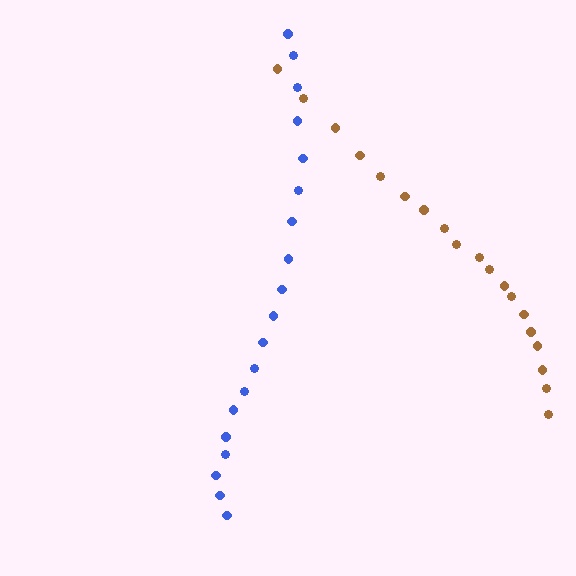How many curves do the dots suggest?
There are 2 distinct paths.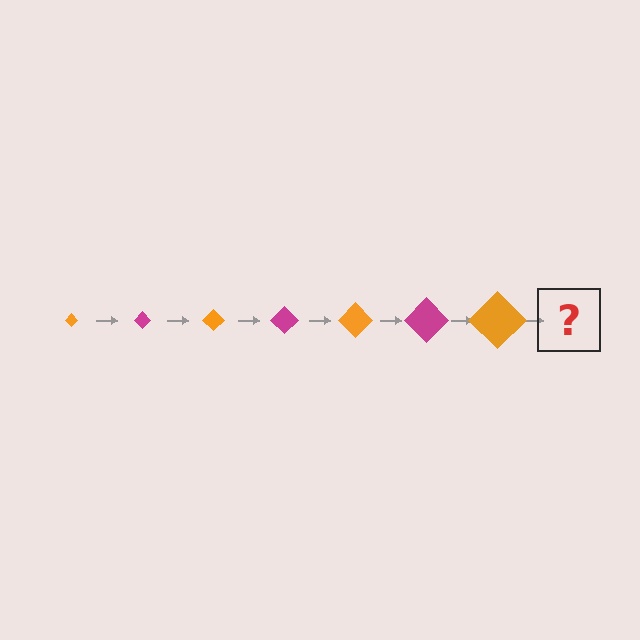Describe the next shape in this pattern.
It should be a magenta diamond, larger than the previous one.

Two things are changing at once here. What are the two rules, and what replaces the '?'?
The two rules are that the diamond grows larger each step and the color cycles through orange and magenta. The '?' should be a magenta diamond, larger than the previous one.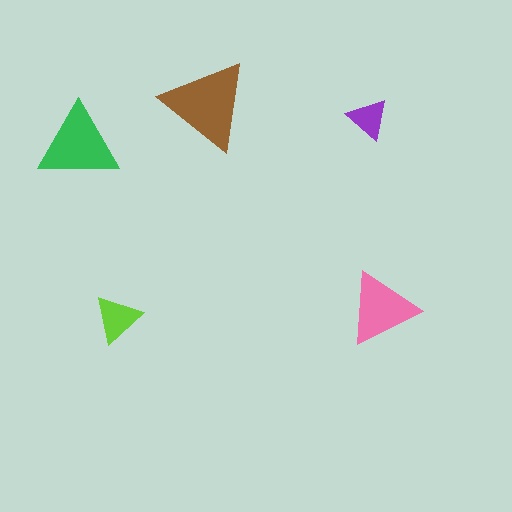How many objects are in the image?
There are 5 objects in the image.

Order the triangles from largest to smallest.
the brown one, the green one, the pink one, the lime one, the purple one.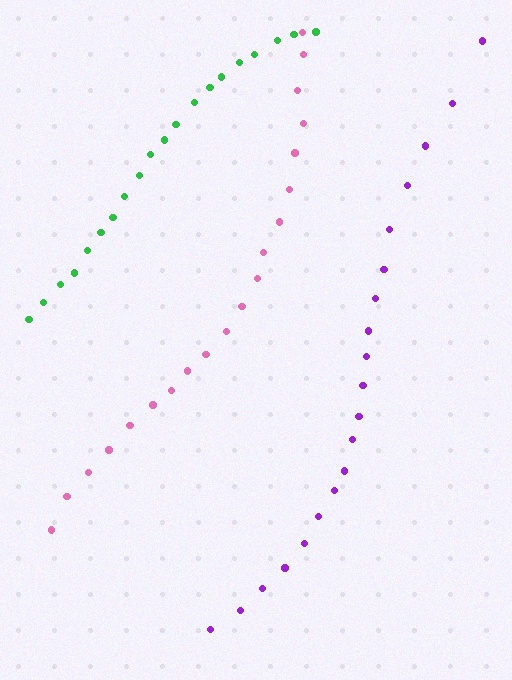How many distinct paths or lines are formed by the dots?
There are 3 distinct paths.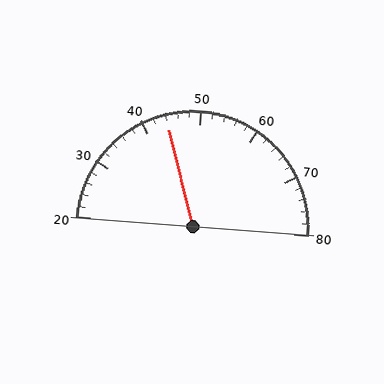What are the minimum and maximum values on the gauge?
The gauge ranges from 20 to 80.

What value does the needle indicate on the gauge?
The needle indicates approximately 44.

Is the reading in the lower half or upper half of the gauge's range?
The reading is in the lower half of the range (20 to 80).